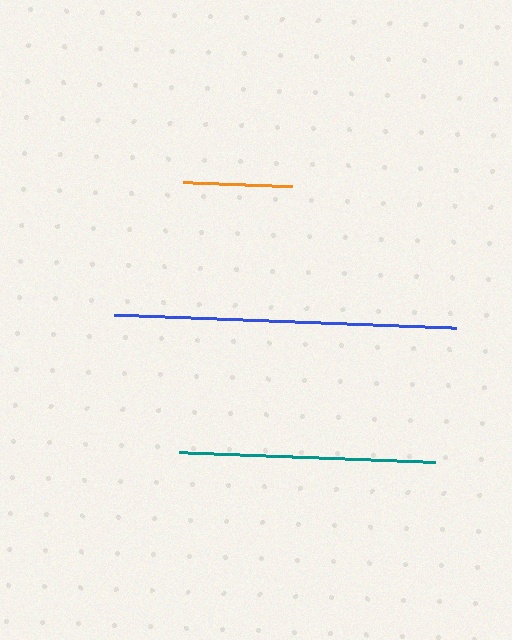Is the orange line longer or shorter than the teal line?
The teal line is longer than the orange line.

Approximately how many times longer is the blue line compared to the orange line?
The blue line is approximately 3.1 times the length of the orange line.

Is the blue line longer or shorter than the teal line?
The blue line is longer than the teal line.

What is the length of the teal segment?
The teal segment is approximately 256 pixels long.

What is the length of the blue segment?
The blue segment is approximately 342 pixels long.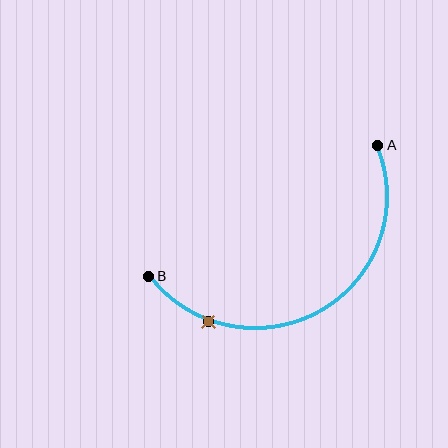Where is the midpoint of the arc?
The arc midpoint is the point on the curve farthest from the straight line joining A and B. It sits below that line.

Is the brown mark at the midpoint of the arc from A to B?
No. The brown mark lies on the arc but is closer to endpoint B. The arc midpoint would be at the point on the curve equidistant along the arc from both A and B.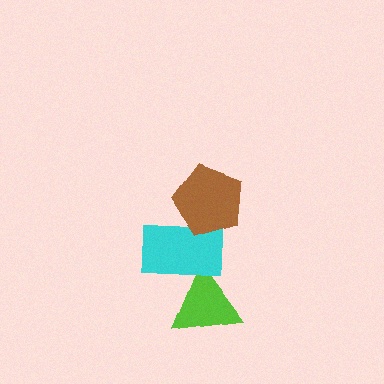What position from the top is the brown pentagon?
The brown pentagon is 1st from the top.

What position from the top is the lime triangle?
The lime triangle is 3rd from the top.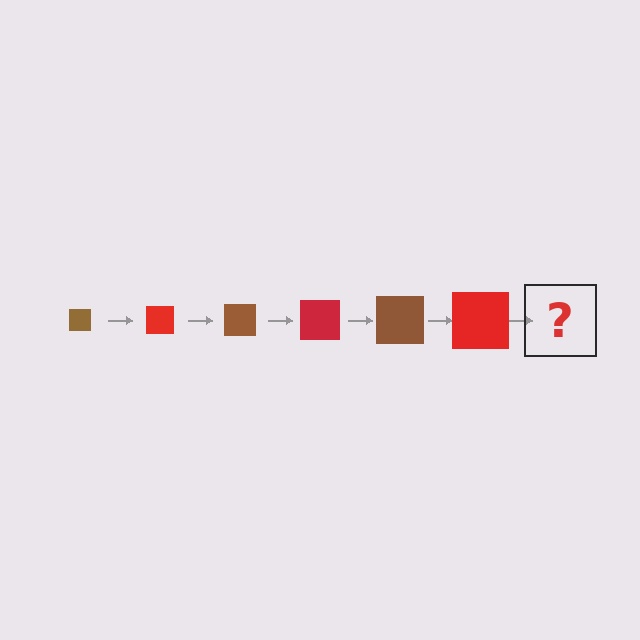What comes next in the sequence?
The next element should be a brown square, larger than the previous one.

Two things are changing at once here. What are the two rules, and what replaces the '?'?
The two rules are that the square grows larger each step and the color cycles through brown and red. The '?' should be a brown square, larger than the previous one.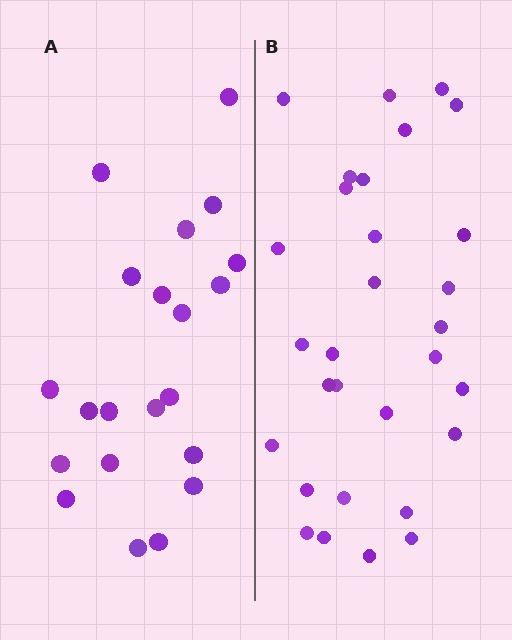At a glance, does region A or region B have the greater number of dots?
Region B (the right region) has more dots.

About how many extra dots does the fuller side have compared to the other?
Region B has roughly 8 or so more dots than region A.